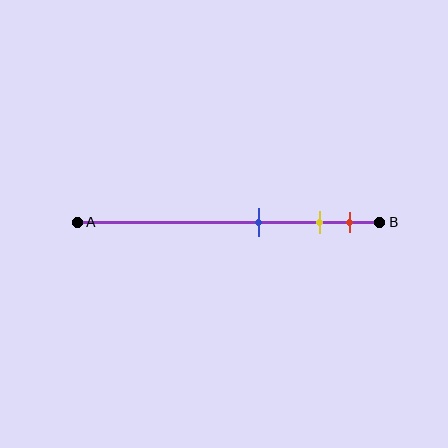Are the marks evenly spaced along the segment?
No, the marks are not evenly spaced.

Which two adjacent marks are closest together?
The yellow and red marks are the closest adjacent pair.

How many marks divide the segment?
There are 3 marks dividing the segment.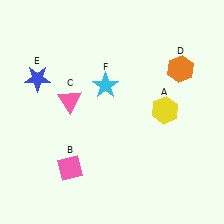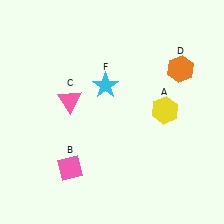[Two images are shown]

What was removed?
The blue star (E) was removed in Image 2.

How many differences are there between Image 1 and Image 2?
There is 1 difference between the two images.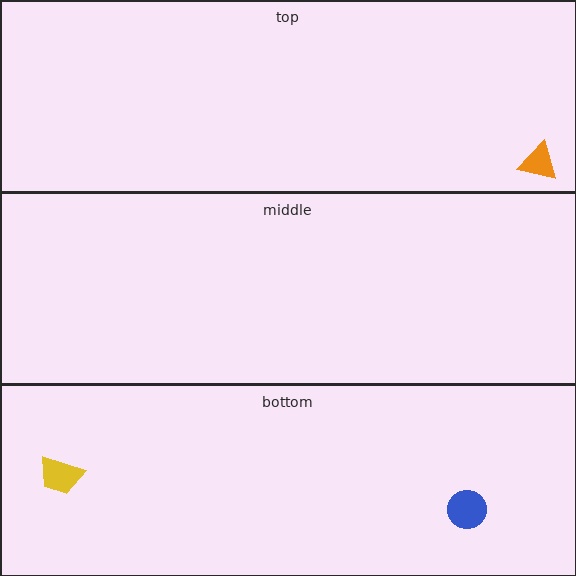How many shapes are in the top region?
1.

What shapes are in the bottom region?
The blue circle, the yellow trapezoid.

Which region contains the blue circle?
The bottom region.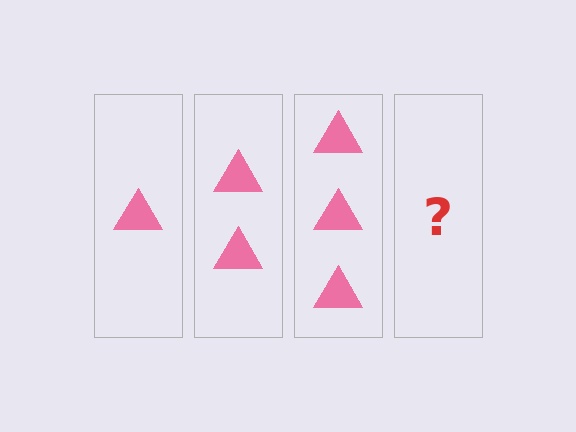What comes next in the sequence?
The next element should be 4 triangles.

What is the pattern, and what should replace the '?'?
The pattern is that each step adds one more triangle. The '?' should be 4 triangles.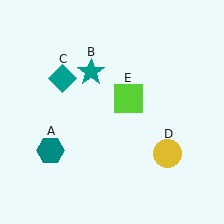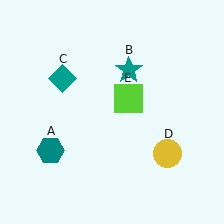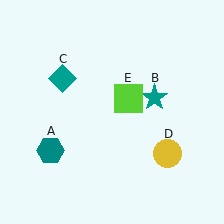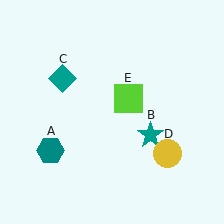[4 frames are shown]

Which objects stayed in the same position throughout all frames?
Teal hexagon (object A) and teal diamond (object C) and yellow circle (object D) and lime square (object E) remained stationary.